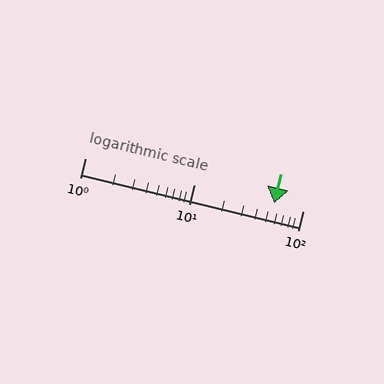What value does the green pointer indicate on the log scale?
The pointer indicates approximately 55.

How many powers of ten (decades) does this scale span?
The scale spans 2 decades, from 1 to 100.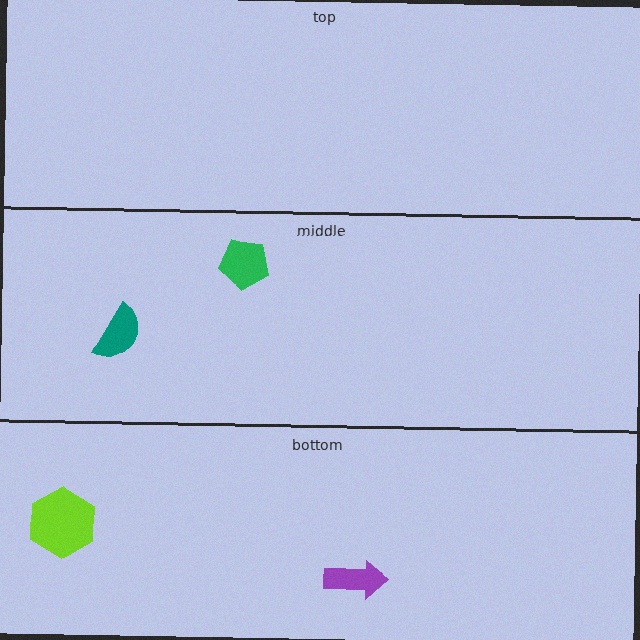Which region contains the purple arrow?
The bottom region.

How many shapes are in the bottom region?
2.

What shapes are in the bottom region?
The lime hexagon, the purple arrow.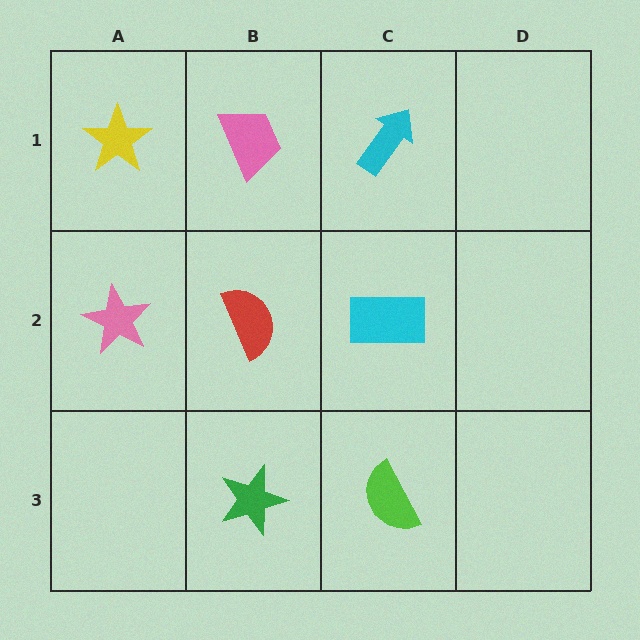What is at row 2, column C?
A cyan rectangle.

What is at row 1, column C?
A cyan arrow.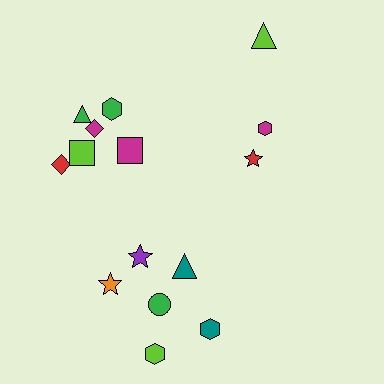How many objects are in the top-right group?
There are 3 objects.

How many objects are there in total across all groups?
There are 15 objects.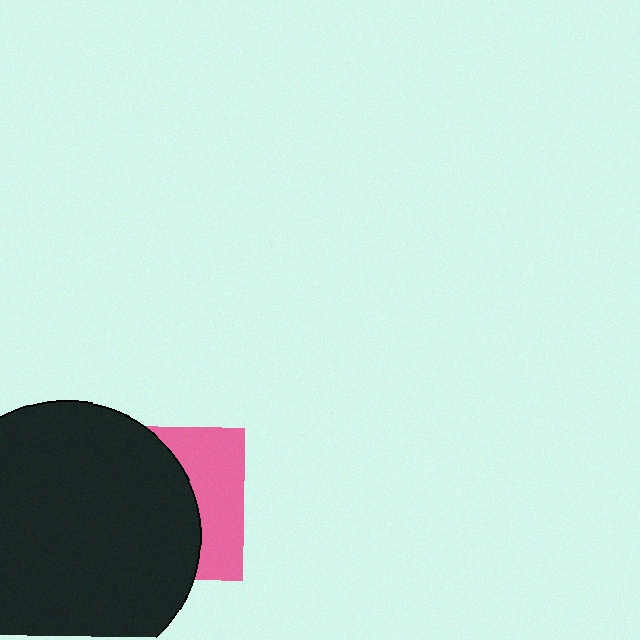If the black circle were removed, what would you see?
You would see the complete pink square.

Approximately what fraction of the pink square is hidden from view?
Roughly 64% of the pink square is hidden behind the black circle.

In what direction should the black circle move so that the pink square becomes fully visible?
The black circle should move left. That is the shortest direction to clear the overlap and leave the pink square fully visible.